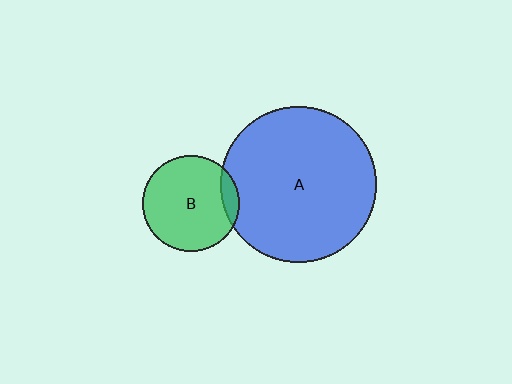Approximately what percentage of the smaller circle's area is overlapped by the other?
Approximately 10%.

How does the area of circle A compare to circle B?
Approximately 2.6 times.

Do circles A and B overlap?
Yes.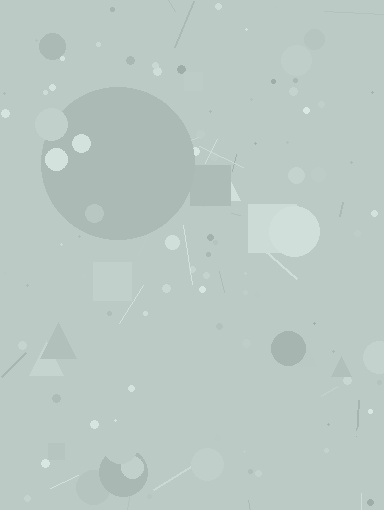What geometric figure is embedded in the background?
A circle is embedded in the background.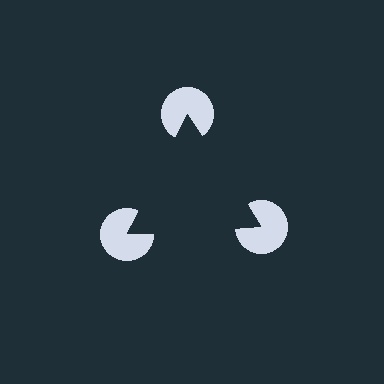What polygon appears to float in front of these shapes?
An illusory triangle — its edges are inferred from the aligned wedge cuts in the pac-man discs, not physically drawn.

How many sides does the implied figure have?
3 sides.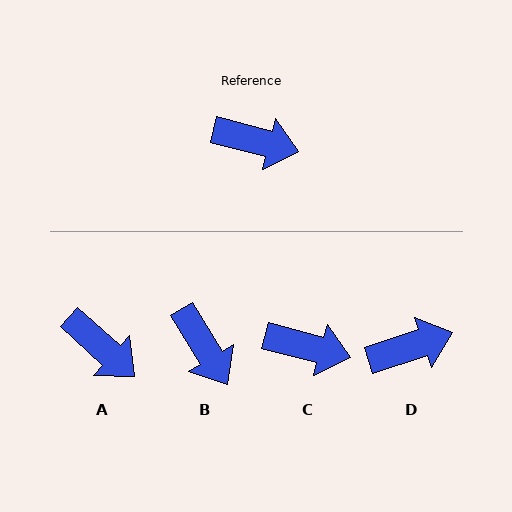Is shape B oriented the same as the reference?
No, it is off by about 44 degrees.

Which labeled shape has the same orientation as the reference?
C.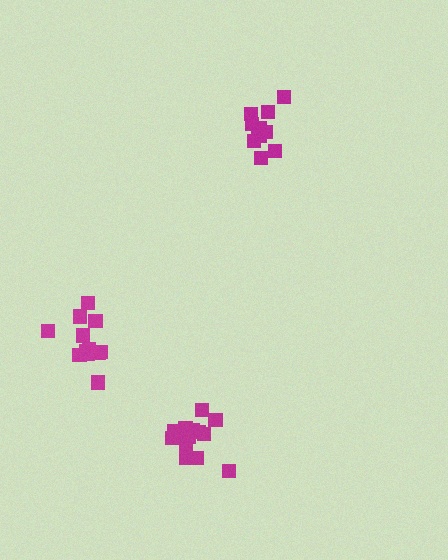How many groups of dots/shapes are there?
There are 3 groups.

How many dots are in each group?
Group 1: 15 dots, Group 2: 11 dots, Group 3: 12 dots (38 total).